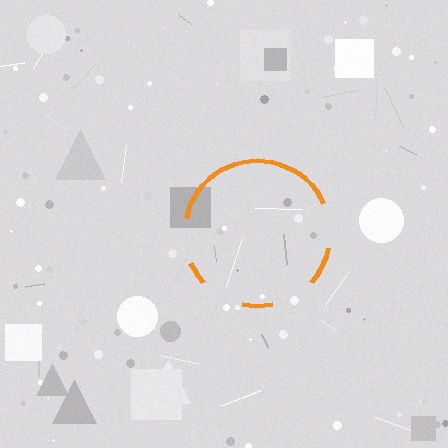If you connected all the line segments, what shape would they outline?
They would outline a circle.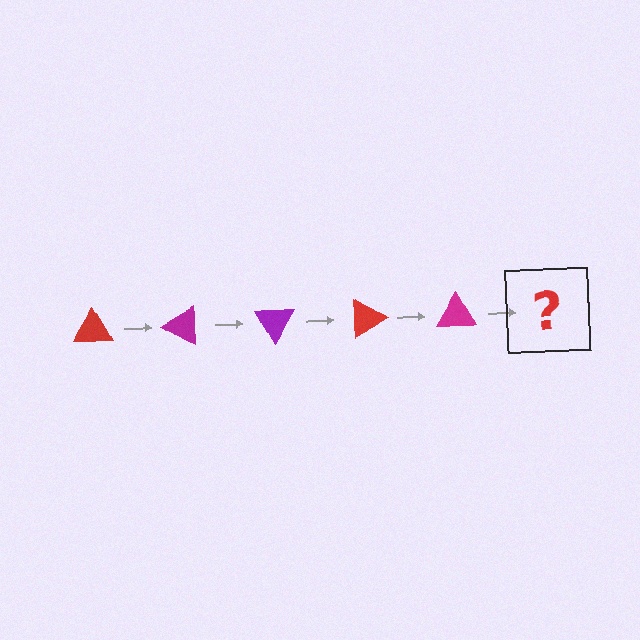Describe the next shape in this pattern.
It should be a purple triangle, rotated 150 degrees from the start.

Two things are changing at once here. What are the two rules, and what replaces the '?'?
The two rules are that it rotates 30 degrees each step and the color cycles through red, magenta, and purple. The '?' should be a purple triangle, rotated 150 degrees from the start.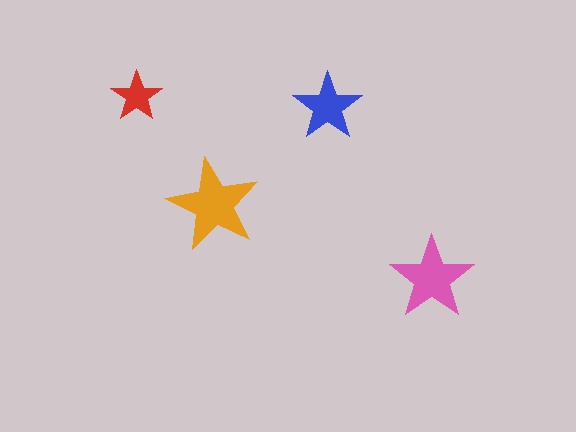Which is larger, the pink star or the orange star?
The orange one.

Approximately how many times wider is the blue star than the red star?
About 1.5 times wider.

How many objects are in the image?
There are 4 objects in the image.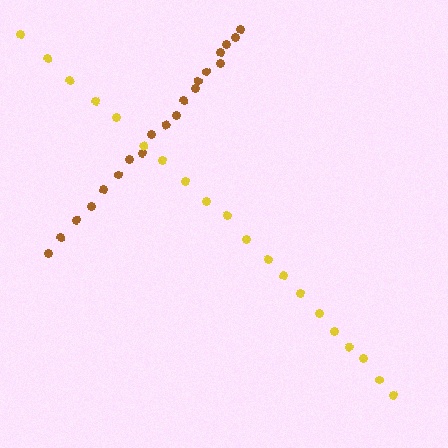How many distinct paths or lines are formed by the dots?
There are 2 distinct paths.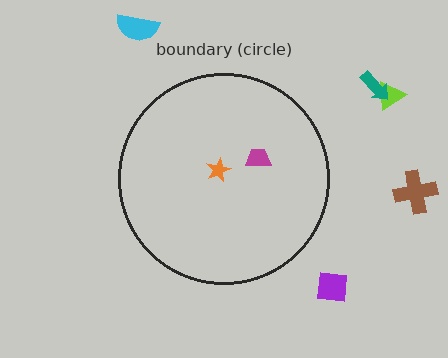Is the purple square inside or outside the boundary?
Outside.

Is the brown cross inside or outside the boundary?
Outside.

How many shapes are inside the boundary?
2 inside, 5 outside.